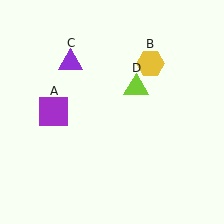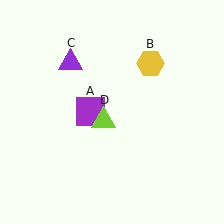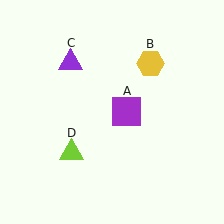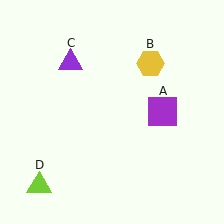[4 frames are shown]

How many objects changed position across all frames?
2 objects changed position: purple square (object A), lime triangle (object D).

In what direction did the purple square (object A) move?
The purple square (object A) moved right.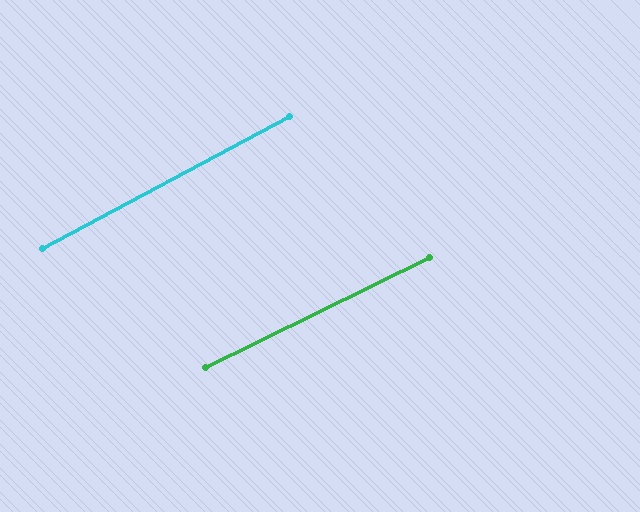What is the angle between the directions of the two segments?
Approximately 2 degrees.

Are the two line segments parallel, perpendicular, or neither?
Parallel — their directions differ by only 1.7°.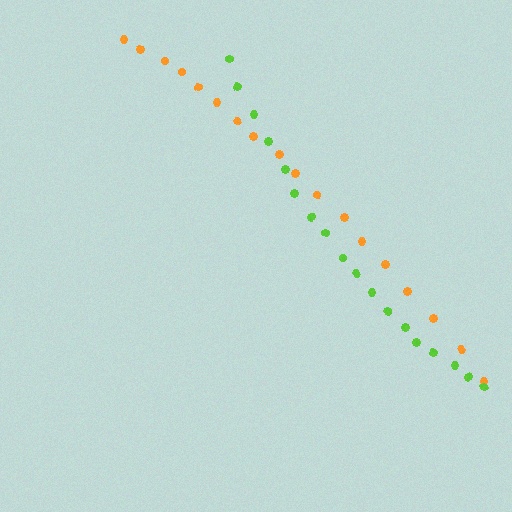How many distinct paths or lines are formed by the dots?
There are 2 distinct paths.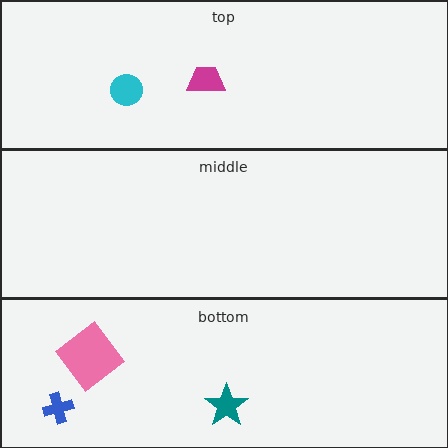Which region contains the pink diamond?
The bottom region.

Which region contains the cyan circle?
The top region.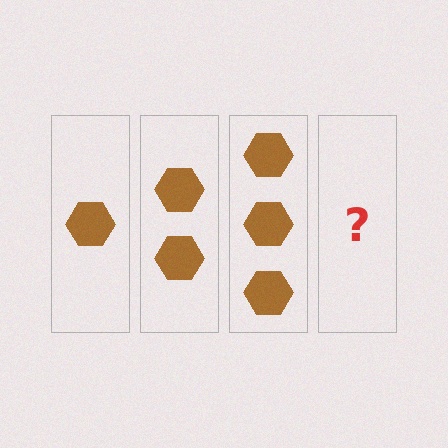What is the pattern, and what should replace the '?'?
The pattern is that each step adds one more hexagon. The '?' should be 4 hexagons.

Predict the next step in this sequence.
The next step is 4 hexagons.